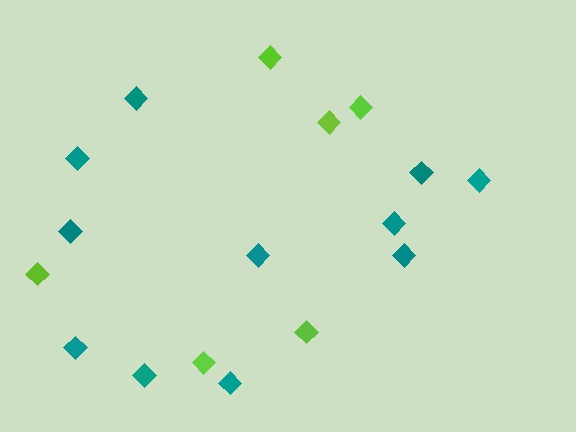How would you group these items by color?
There are 2 groups: one group of lime diamonds (6) and one group of teal diamonds (11).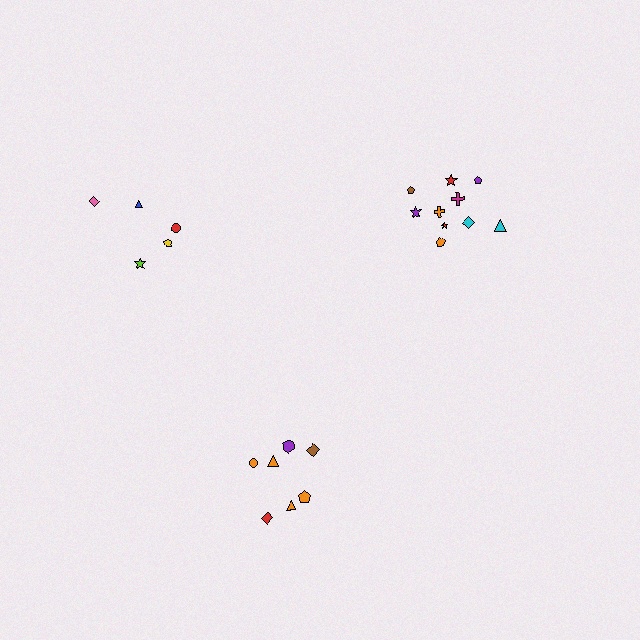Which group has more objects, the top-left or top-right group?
The top-right group.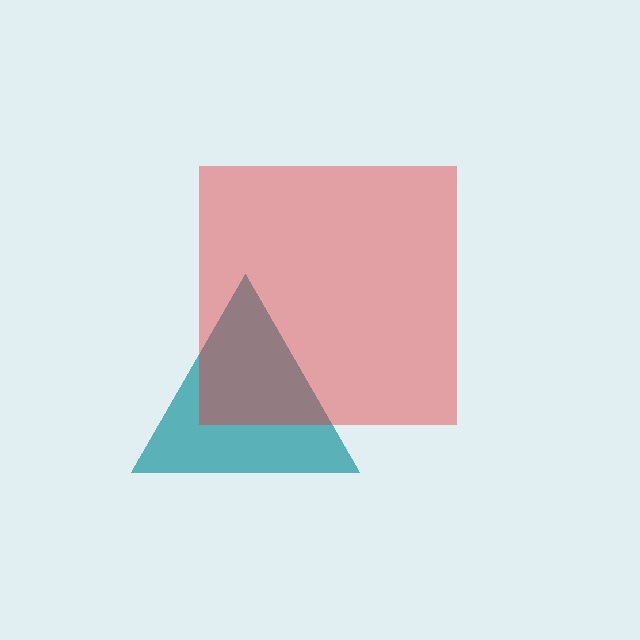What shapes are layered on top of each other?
The layered shapes are: a teal triangle, a red square.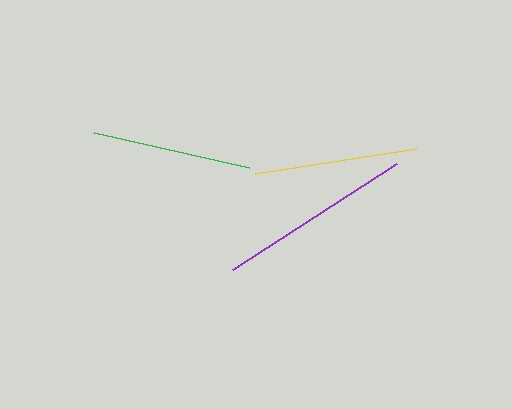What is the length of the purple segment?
The purple segment is approximately 195 pixels long.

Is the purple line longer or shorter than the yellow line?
The purple line is longer than the yellow line.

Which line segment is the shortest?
The green line is the shortest at approximately 158 pixels.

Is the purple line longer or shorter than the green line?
The purple line is longer than the green line.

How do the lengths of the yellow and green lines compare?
The yellow and green lines are approximately the same length.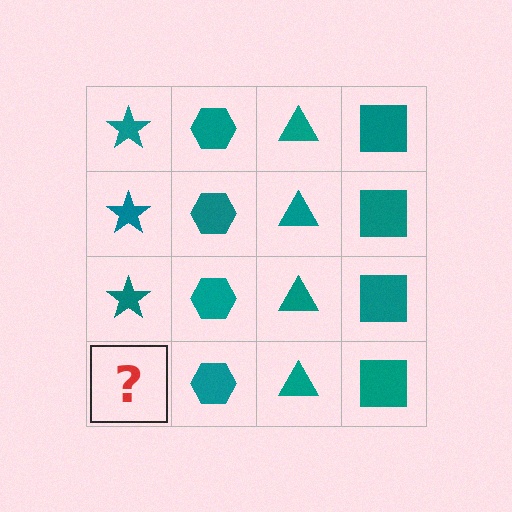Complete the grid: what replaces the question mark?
The question mark should be replaced with a teal star.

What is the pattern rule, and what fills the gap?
The rule is that each column has a consistent shape. The gap should be filled with a teal star.